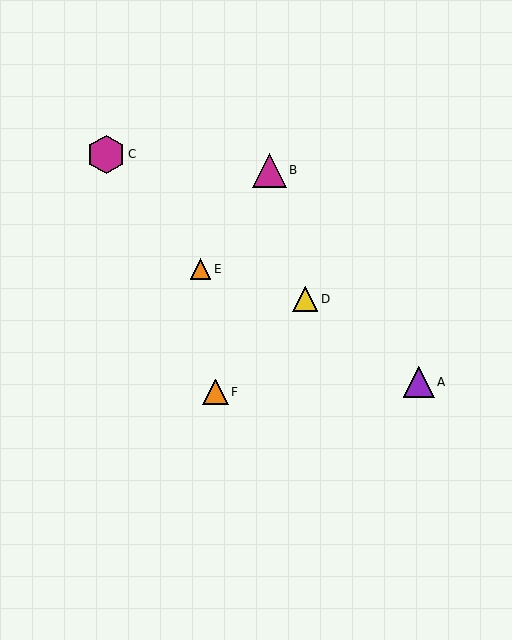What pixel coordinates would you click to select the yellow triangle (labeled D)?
Click at (305, 299) to select the yellow triangle D.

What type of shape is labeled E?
Shape E is an orange triangle.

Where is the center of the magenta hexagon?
The center of the magenta hexagon is at (106, 155).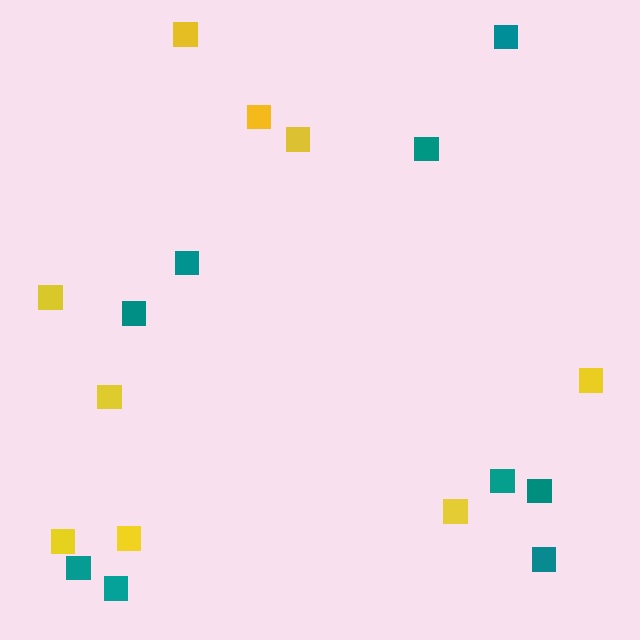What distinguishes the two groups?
There are 2 groups: one group of teal squares (9) and one group of yellow squares (9).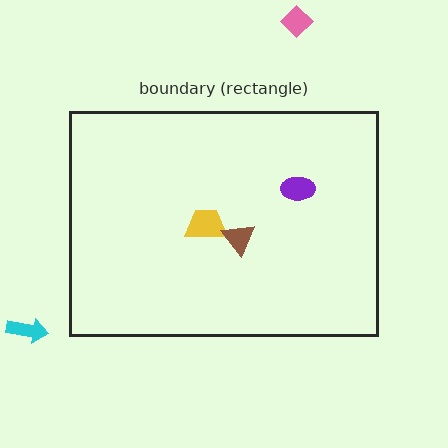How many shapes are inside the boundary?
3 inside, 2 outside.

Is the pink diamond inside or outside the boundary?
Outside.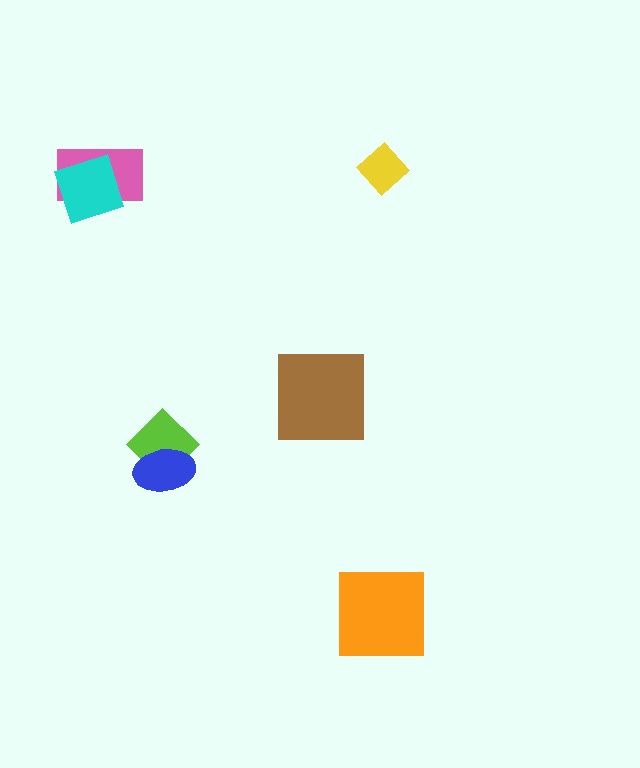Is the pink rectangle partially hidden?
Yes, it is partially covered by another shape.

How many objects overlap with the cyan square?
1 object overlaps with the cyan square.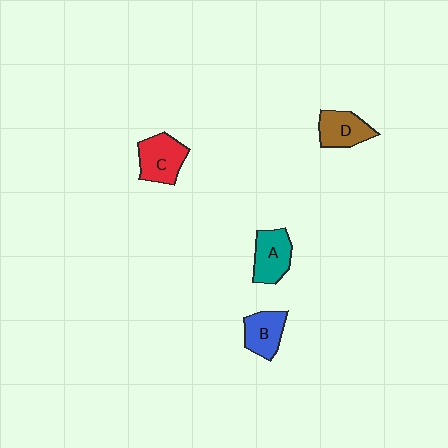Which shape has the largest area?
Shape C (red).